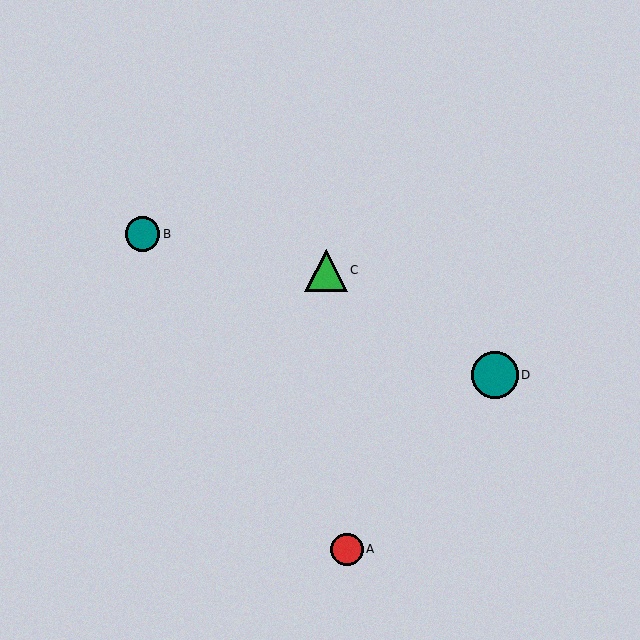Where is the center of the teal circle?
The center of the teal circle is at (143, 234).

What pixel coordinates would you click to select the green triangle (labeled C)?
Click at (326, 270) to select the green triangle C.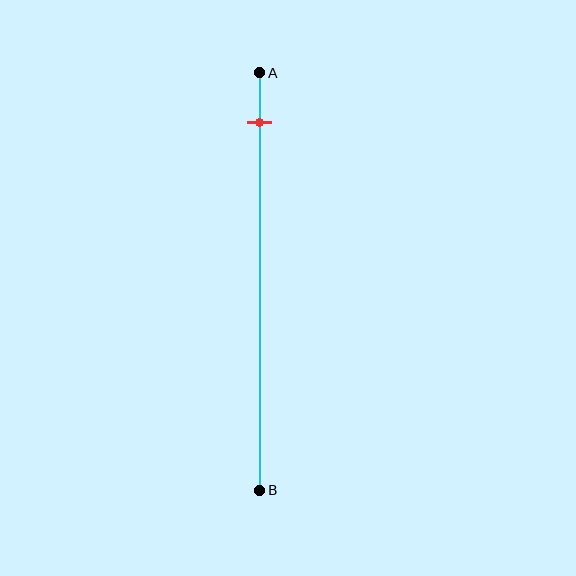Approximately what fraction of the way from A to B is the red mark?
The red mark is approximately 10% of the way from A to B.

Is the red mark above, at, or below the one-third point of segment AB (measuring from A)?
The red mark is above the one-third point of segment AB.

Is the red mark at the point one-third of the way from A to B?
No, the mark is at about 10% from A, not at the 33% one-third point.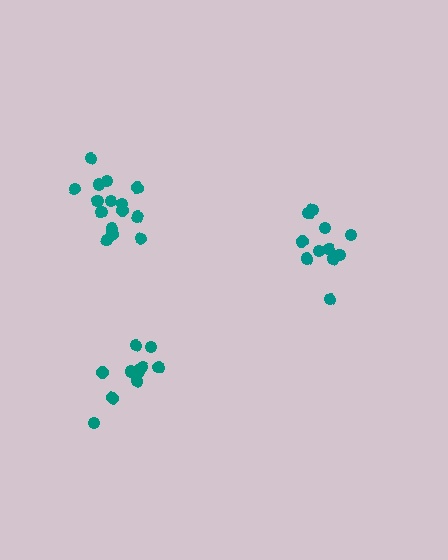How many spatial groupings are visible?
There are 3 spatial groupings.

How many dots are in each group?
Group 1: 15 dots, Group 2: 11 dots, Group 3: 10 dots (36 total).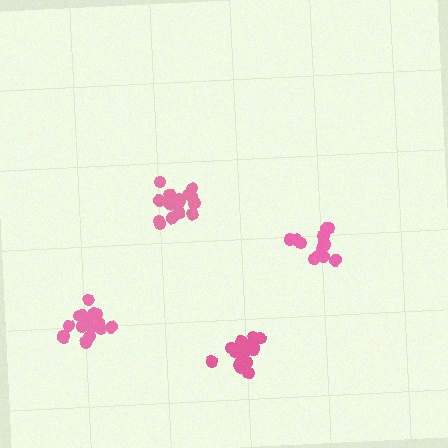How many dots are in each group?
Group 1: 13 dots, Group 2: 17 dots, Group 3: 17 dots, Group 4: 17 dots (64 total).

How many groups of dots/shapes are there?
There are 4 groups.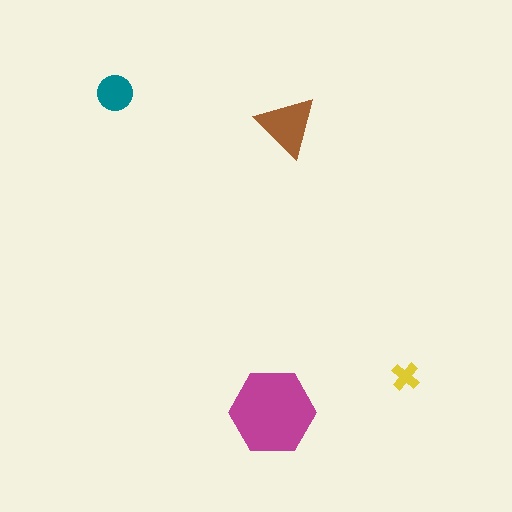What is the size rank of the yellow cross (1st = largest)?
4th.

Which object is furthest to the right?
The yellow cross is rightmost.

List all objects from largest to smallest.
The magenta hexagon, the brown triangle, the teal circle, the yellow cross.